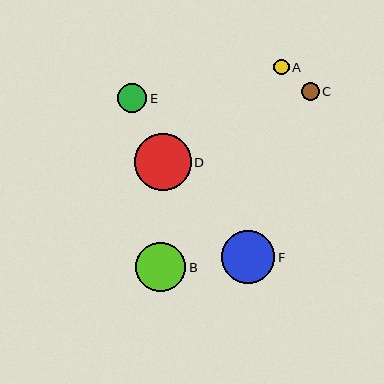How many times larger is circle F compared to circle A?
Circle F is approximately 3.4 times the size of circle A.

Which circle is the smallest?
Circle A is the smallest with a size of approximately 16 pixels.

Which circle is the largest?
Circle D is the largest with a size of approximately 57 pixels.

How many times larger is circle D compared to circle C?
Circle D is approximately 3.2 times the size of circle C.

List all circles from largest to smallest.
From largest to smallest: D, F, B, E, C, A.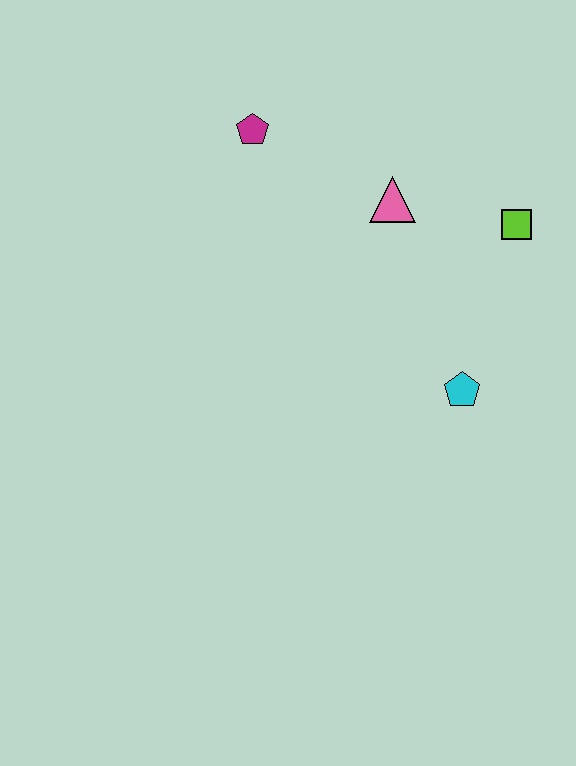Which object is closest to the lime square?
The pink triangle is closest to the lime square.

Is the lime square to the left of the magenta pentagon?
No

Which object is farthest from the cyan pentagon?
The magenta pentagon is farthest from the cyan pentagon.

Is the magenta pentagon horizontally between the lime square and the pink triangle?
No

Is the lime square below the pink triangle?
Yes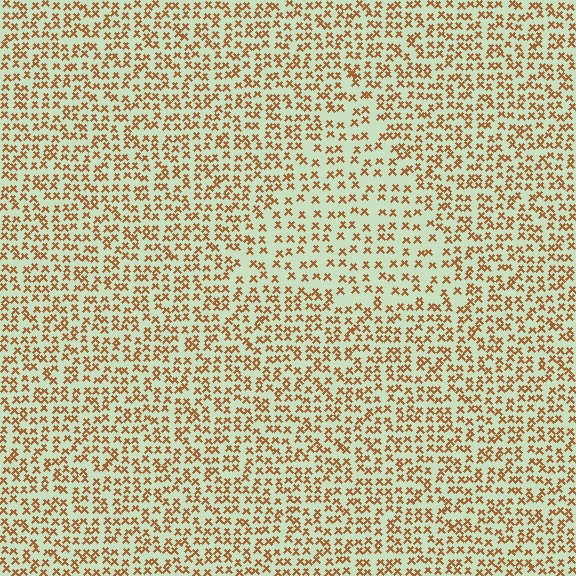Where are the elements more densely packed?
The elements are more densely packed outside the triangle boundary.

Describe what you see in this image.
The image contains small brown elements arranged at two different densities. A triangle-shaped region is visible where the elements are less densely packed than the surrounding area.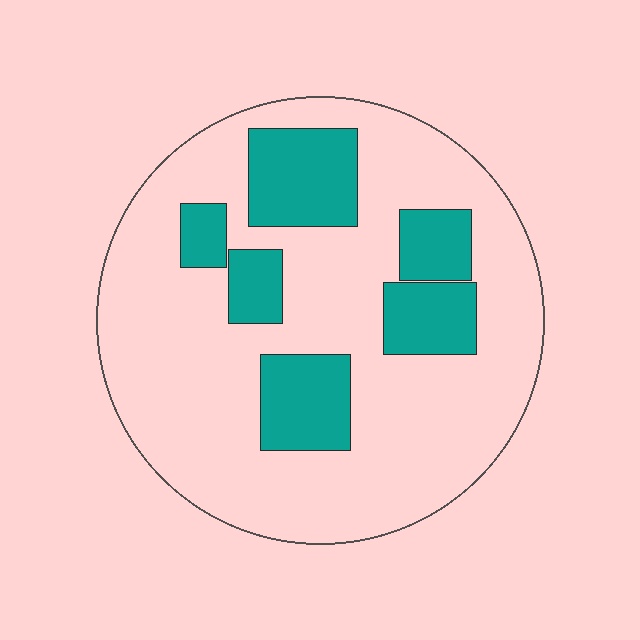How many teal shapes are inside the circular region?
6.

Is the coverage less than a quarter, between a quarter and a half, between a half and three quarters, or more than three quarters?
Less than a quarter.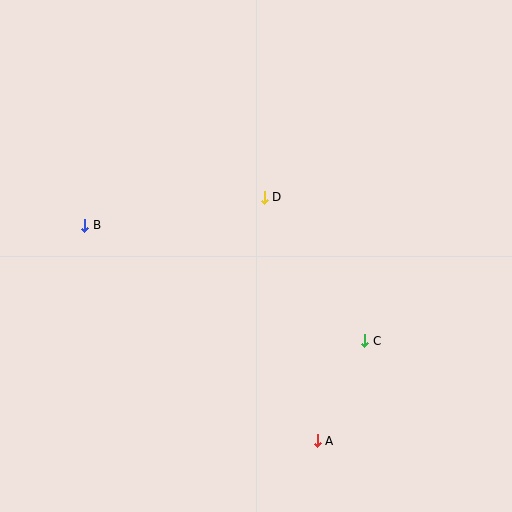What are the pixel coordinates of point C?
Point C is at (365, 341).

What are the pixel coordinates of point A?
Point A is at (317, 441).